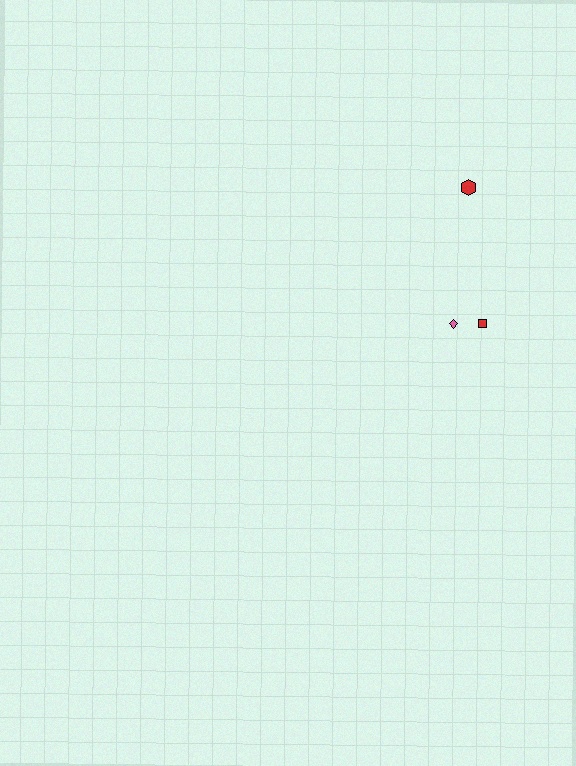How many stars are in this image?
There are no stars.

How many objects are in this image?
There are 3 objects.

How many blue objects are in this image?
There are no blue objects.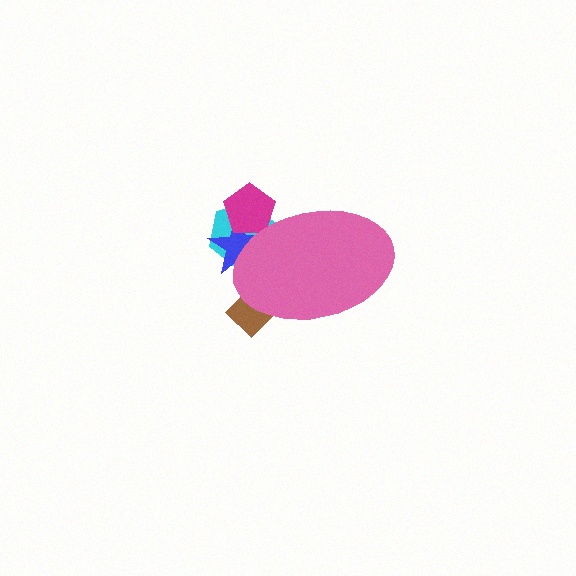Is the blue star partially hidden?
Yes, the blue star is partially hidden behind the pink ellipse.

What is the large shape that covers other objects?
A pink ellipse.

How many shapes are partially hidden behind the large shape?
4 shapes are partially hidden.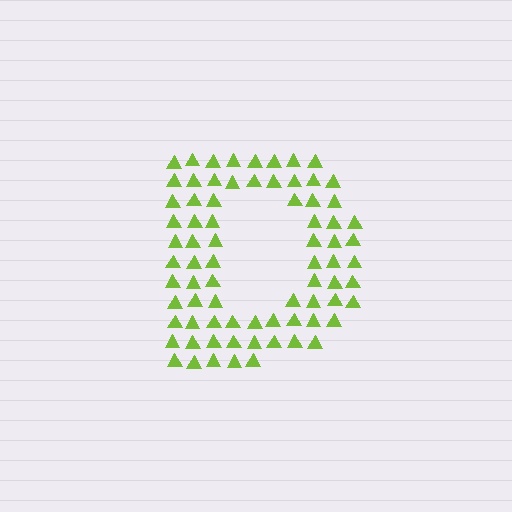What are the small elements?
The small elements are triangles.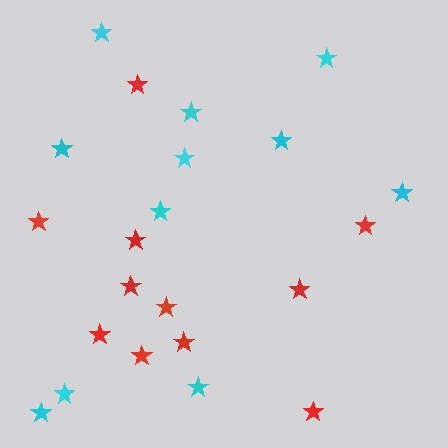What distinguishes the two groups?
There are 2 groups: one group of red stars (11) and one group of cyan stars (11).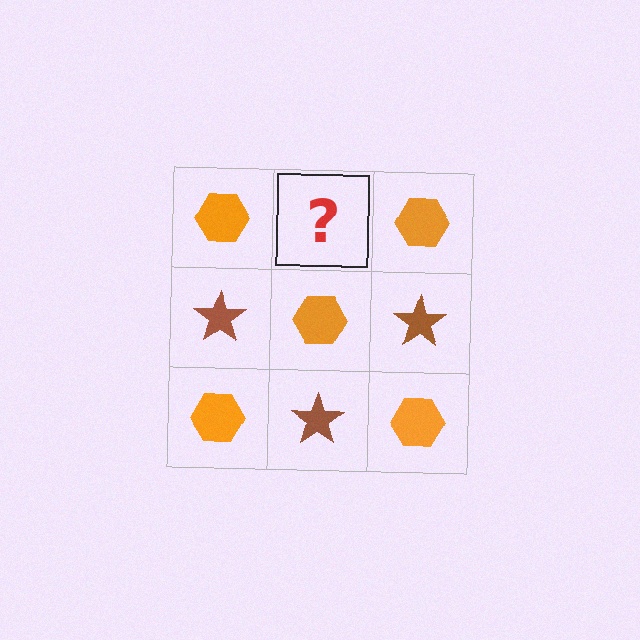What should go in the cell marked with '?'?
The missing cell should contain a brown star.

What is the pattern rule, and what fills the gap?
The rule is that it alternates orange hexagon and brown star in a checkerboard pattern. The gap should be filled with a brown star.